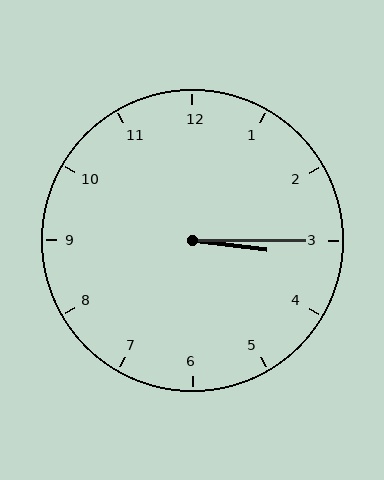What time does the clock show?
3:15.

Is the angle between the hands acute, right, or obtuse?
It is acute.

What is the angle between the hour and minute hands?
Approximately 8 degrees.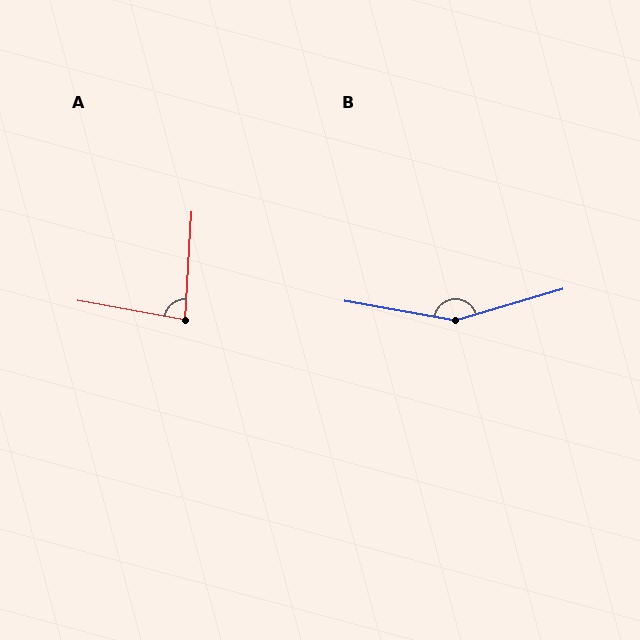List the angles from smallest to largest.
A (83°), B (154°).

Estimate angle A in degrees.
Approximately 83 degrees.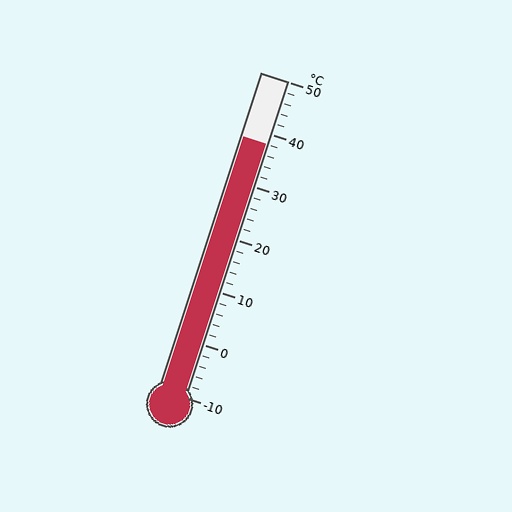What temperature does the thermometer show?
The thermometer shows approximately 38°C.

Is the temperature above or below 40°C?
The temperature is below 40°C.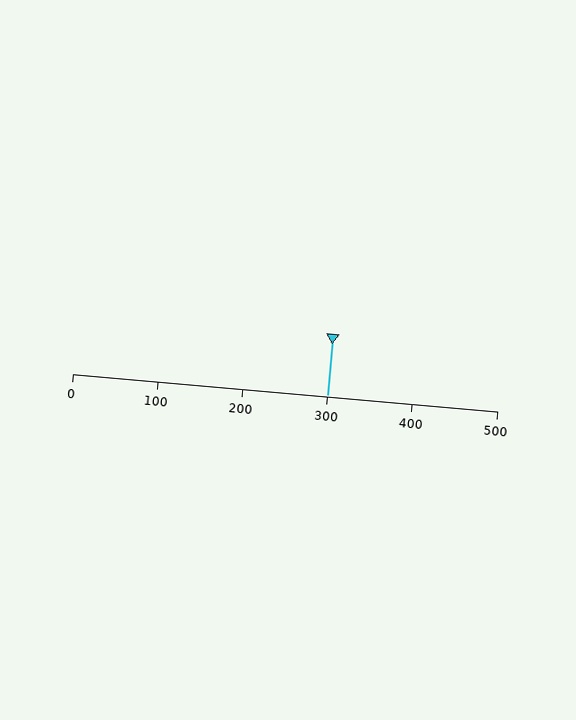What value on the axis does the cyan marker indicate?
The marker indicates approximately 300.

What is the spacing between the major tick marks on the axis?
The major ticks are spaced 100 apart.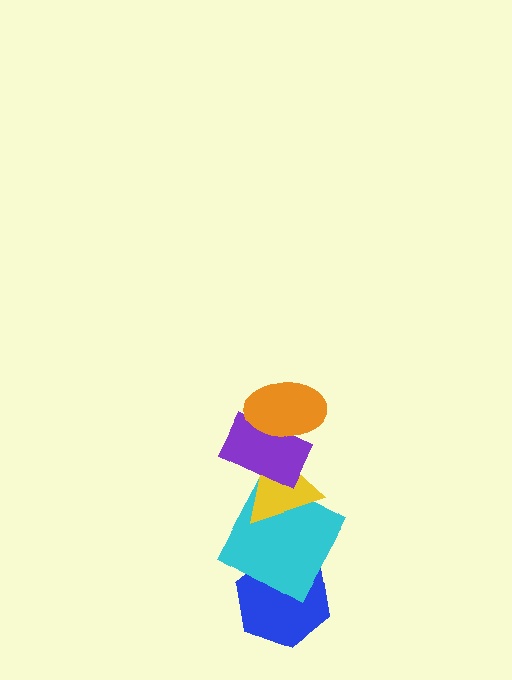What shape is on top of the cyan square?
The yellow triangle is on top of the cyan square.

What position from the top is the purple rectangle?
The purple rectangle is 2nd from the top.